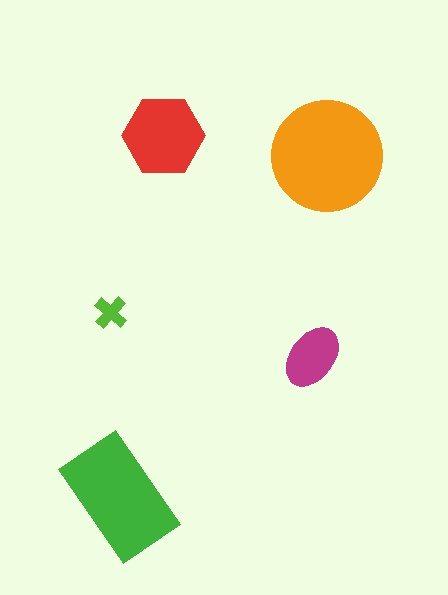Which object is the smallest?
The lime cross.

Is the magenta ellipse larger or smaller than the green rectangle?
Smaller.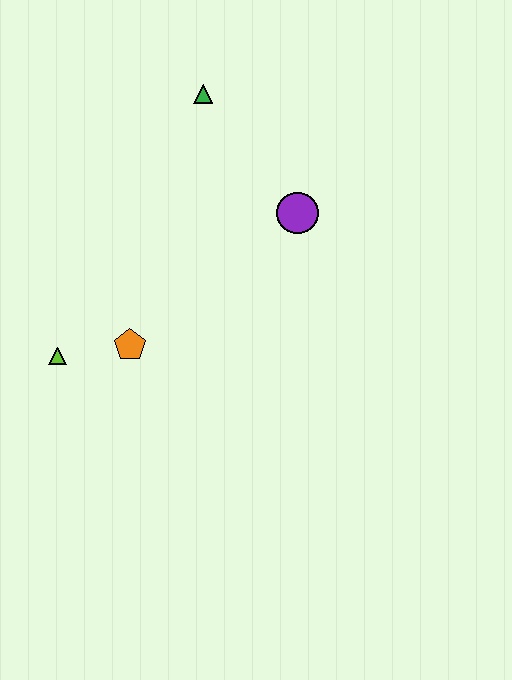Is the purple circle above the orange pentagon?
Yes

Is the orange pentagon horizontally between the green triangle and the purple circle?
No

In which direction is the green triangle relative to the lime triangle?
The green triangle is above the lime triangle.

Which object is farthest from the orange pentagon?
The green triangle is farthest from the orange pentagon.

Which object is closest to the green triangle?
The purple circle is closest to the green triangle.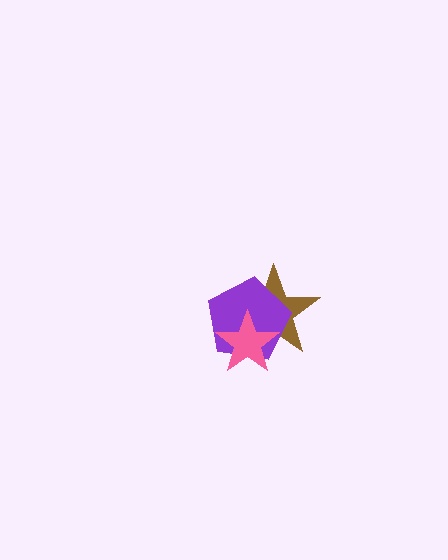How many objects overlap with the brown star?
2 objects overlap with the brown star.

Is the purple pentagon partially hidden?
Yes, it is partially covered by another shape.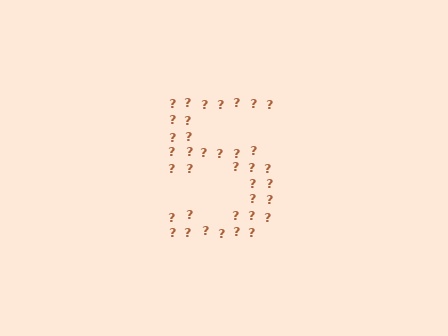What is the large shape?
The large shape is the digit 5.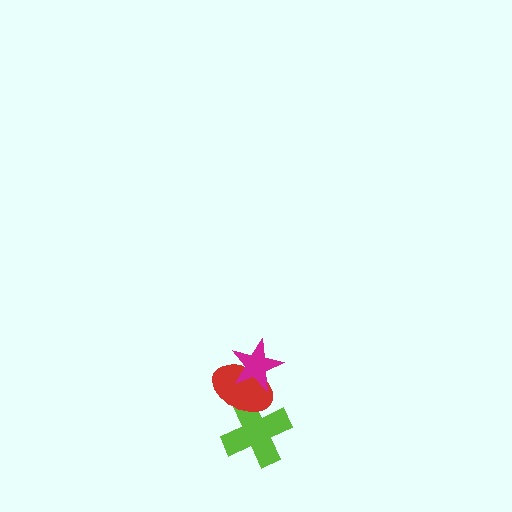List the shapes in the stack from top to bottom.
From top to bottom: the magenta star, the red ellipse, the lime cross.